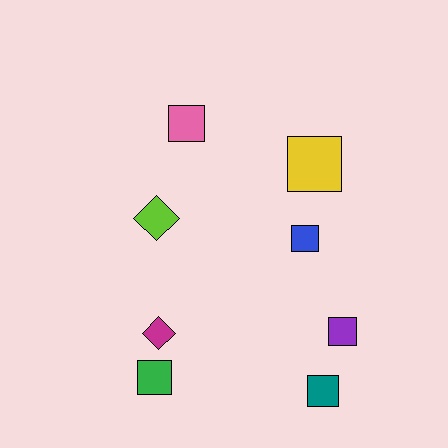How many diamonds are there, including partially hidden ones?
There are 2 diamonds.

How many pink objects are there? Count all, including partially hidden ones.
There is 1 pink object.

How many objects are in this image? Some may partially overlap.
There are 8 objects.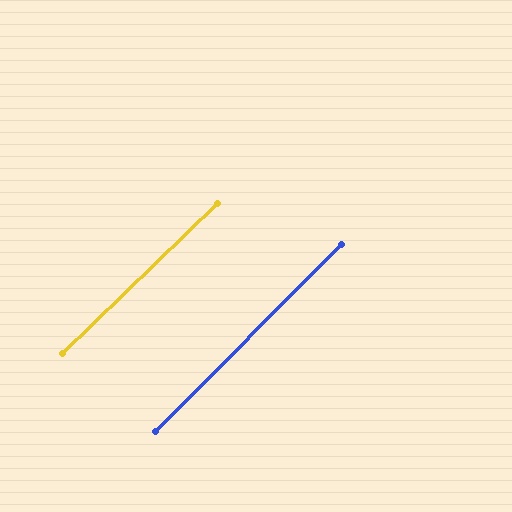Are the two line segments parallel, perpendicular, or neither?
Parallel — their directions differ by only 1.2°.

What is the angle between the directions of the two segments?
Approximately 1 degree.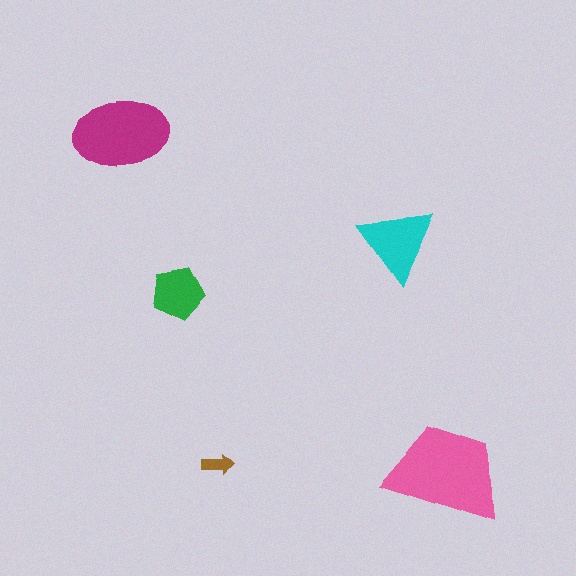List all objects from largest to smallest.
The pink trapezoid, the magenta ellipse, the cyan triangle, the green pentagon, the brown arrow.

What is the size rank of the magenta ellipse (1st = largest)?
2nd.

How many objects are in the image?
There are 5 objects in the image.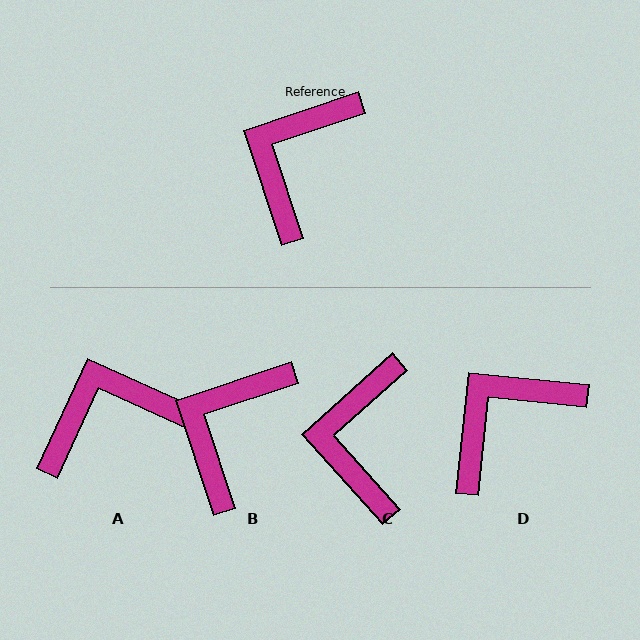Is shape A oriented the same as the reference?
No, it is off by about 43 degrees.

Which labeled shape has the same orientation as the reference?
B.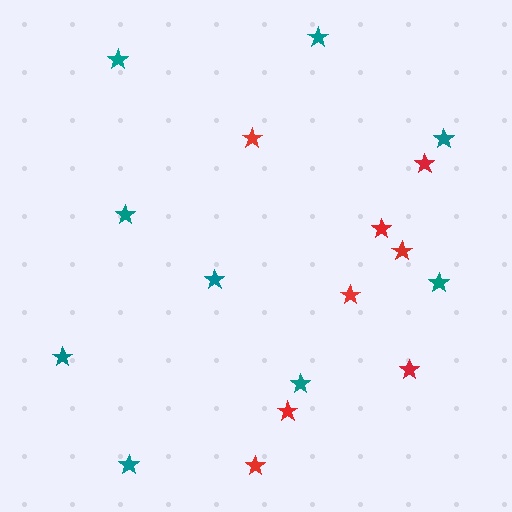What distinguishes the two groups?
There are 2 groups: one group of red stars (8) and one group of teal stars (9).